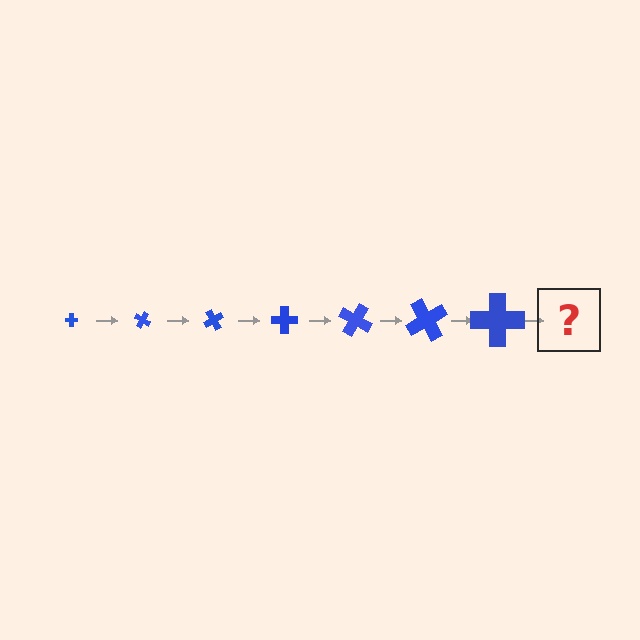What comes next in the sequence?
The next element should be a cross, larger than the previous one and rotated 210 degrees from the start.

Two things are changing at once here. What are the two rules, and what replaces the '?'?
The two rules are that the cross grows larger each step and it rotates 30 degrees each step. The '?' should be a cross, larger than the previous one and rotated 210 degrees from the start.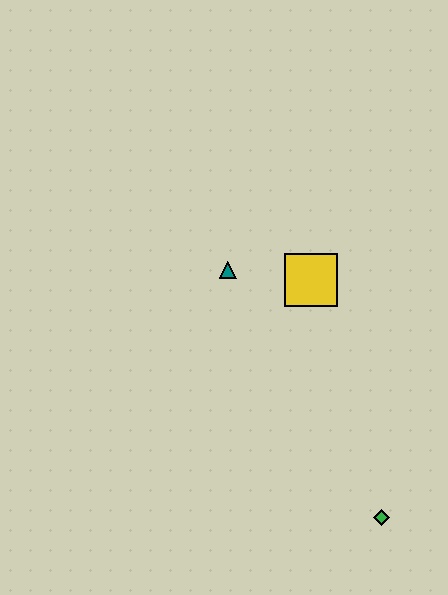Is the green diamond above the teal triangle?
No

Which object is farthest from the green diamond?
The teal triangle is farthest from the green diamond.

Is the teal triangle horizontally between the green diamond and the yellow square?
No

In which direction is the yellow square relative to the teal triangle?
The yellow square is to the right of the teal triangle.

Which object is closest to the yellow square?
The teal triangle is closest to the yellow square.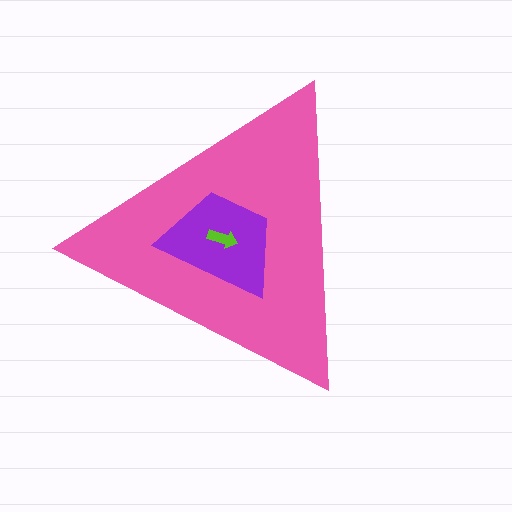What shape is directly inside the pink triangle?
The purple trapezoid.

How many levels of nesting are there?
3.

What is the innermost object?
The lime arrow.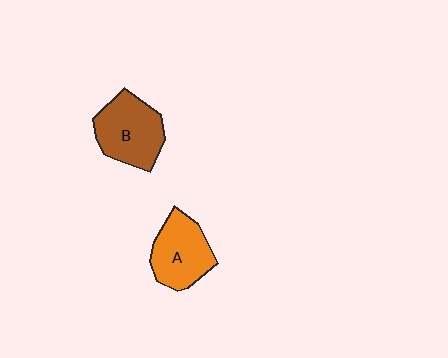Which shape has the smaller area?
Shape A (orange).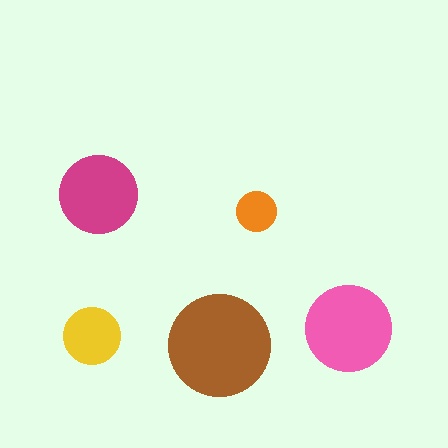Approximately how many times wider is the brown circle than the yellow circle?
About 2 times wider.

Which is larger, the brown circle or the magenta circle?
The brown one.